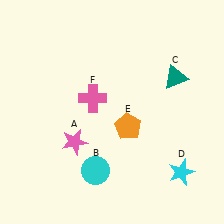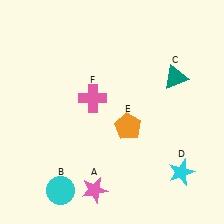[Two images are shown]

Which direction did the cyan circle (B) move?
The cyan circle (B) moved left.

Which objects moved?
The objects that moved are: the pink star (A), the cyan circle (B).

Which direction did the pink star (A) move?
The pink star (A) moved down.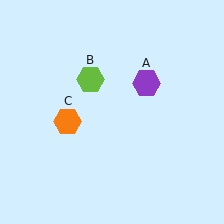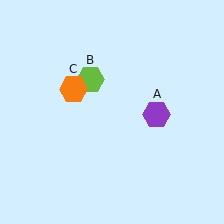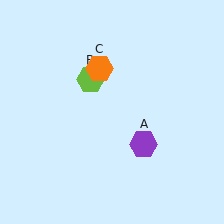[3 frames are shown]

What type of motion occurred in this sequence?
The purple hexagon (object A), orange hexagon (object C) rotated clockwise around the center of the scene.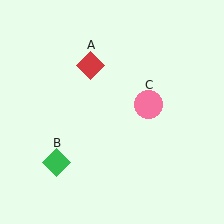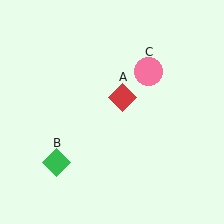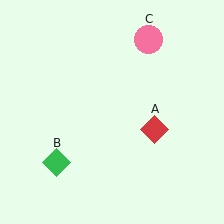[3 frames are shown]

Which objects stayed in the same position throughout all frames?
Green diamond (object B) remained stationary.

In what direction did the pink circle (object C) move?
The pink circle (object C) moved up.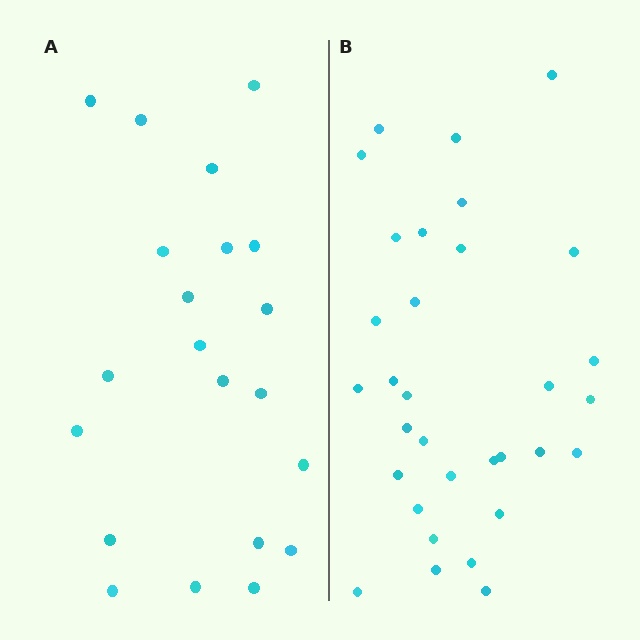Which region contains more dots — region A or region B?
Region B (the right region) has more dots.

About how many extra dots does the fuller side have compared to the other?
Region B has roughly 12 or so more dots than region A.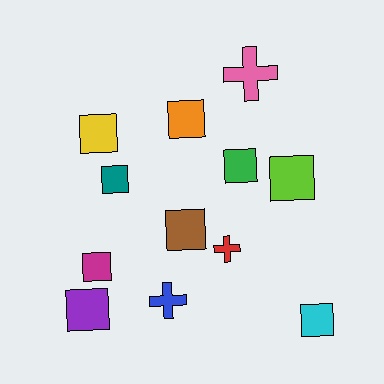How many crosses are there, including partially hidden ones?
There are 3 crosses.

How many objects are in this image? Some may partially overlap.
There are 12 objects.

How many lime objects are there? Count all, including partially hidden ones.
There is 1 lime object.